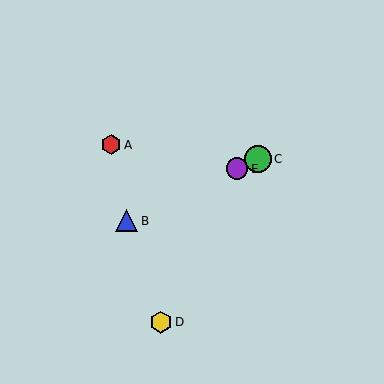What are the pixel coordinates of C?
Object C is at (258, 159).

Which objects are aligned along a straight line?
Objects B, C, E are aligned along a straight line.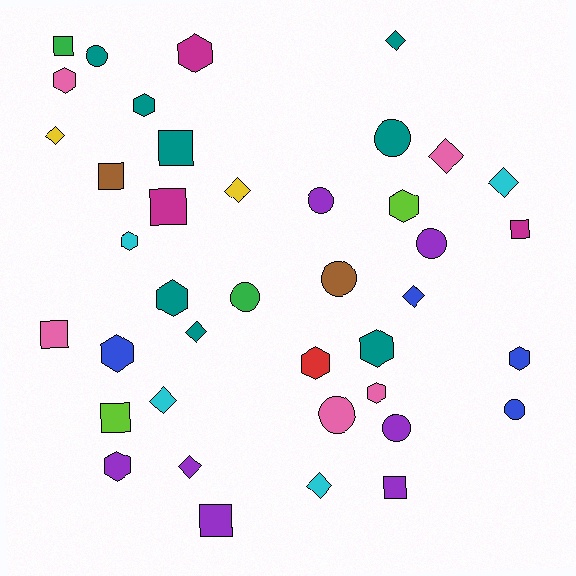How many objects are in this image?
There are 40 objects.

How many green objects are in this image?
There are 2 green objects.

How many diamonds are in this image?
There are 10 diamonds.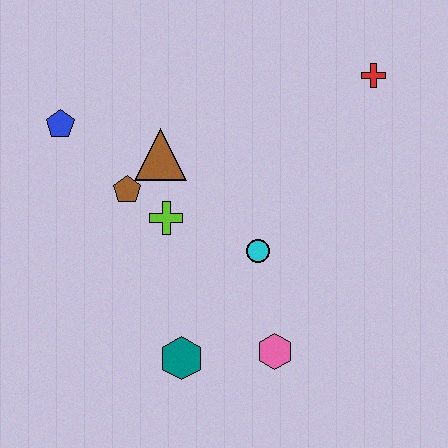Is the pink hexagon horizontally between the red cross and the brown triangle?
Yes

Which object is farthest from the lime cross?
The red cross is farthest from the lime cross.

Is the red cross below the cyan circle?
No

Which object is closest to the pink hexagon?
The teal hexagon is closest to the pink hexagon.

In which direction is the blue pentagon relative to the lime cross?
The blue pentagon is to the left of the lime cross.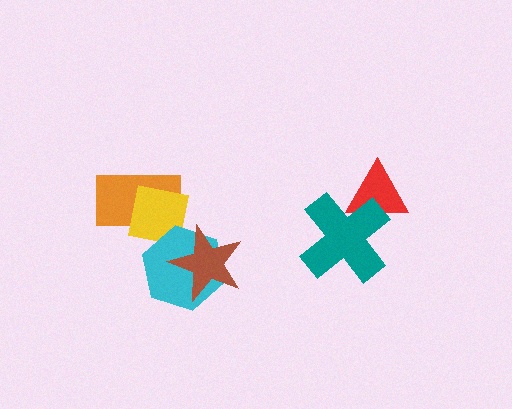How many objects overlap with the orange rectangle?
1 object overlaps with the orange rectangle.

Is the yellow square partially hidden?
Yes, it is partially covered by another shape.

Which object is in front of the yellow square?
The cyan hexagon is in front of the yellow square.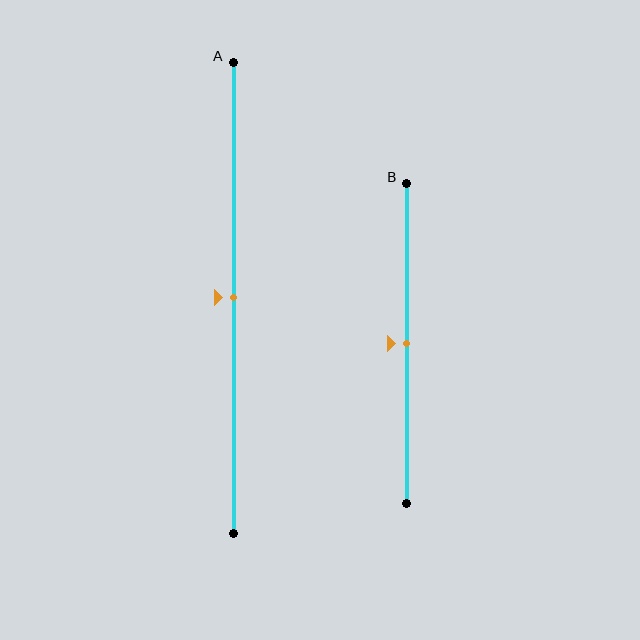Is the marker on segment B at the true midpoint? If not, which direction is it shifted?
Yes, the marker on segment B is at the true midpoint.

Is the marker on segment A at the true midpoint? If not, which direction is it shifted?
Yes, the marker on segment A is at the true midpoint.